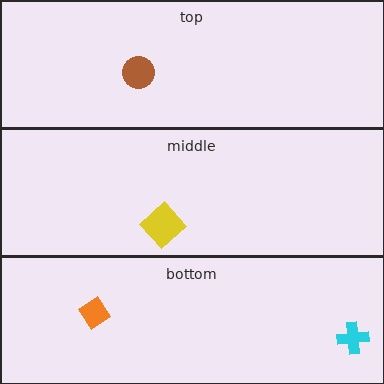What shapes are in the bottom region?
The cyan cross, the orange diamond.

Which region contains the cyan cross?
The bottom region.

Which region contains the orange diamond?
The bottom region.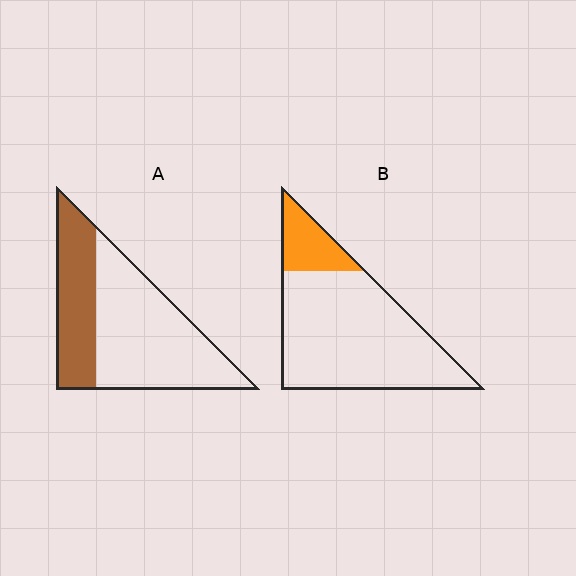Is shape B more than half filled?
No.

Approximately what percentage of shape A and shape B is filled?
A is approximately 35% and B is approximately 15%.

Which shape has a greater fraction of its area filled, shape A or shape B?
Shape A.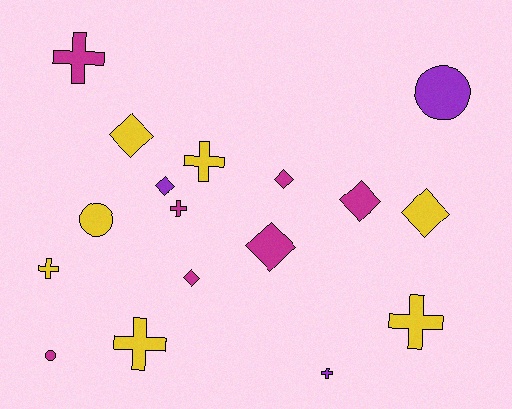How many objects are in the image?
There are 17 objects.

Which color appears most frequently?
Yellow, with 7 objects.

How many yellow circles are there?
There is 1 yellow circle.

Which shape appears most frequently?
Cross, with 7 objects.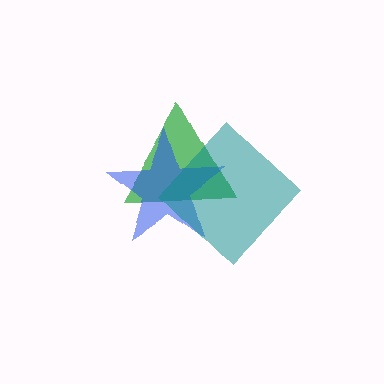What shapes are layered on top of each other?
The layered shapes are: a green triangle, a blue star, a teal diamond.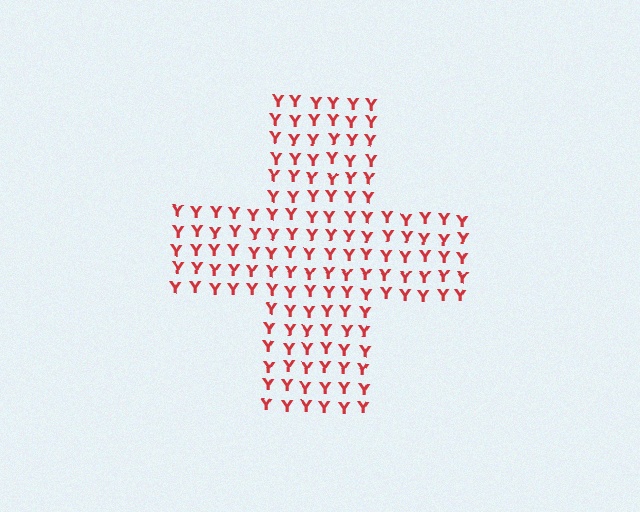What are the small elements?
The small elements are letter Y's.